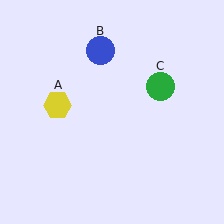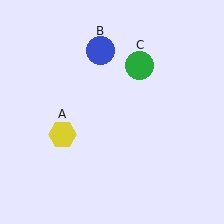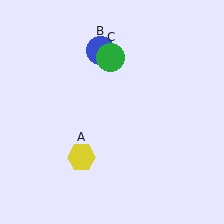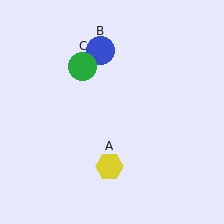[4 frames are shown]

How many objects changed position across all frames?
2 objects changed position: yellow hexagon (object A), green circle (object C).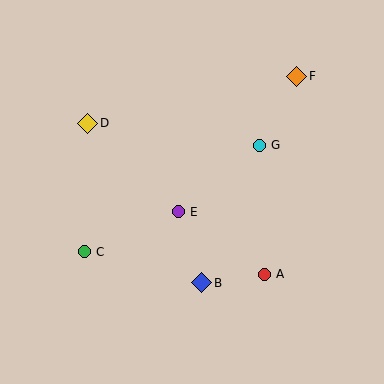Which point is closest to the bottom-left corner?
Point C is closest to the bottom-left corner.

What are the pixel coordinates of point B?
Point B is at (202, 283).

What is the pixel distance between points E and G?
The distance between E and G is 104 pixels.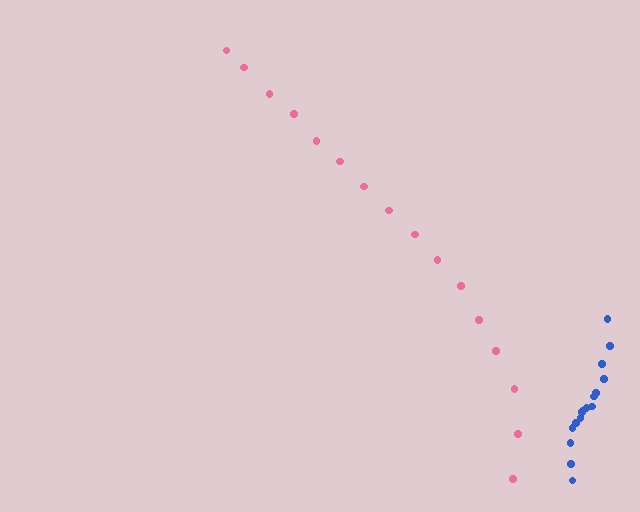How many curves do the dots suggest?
There are 2 distinct paths.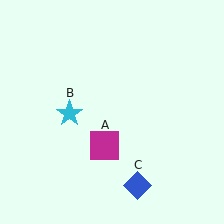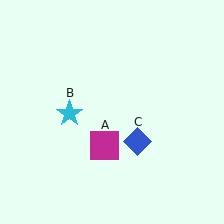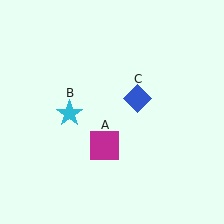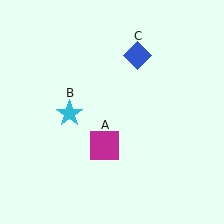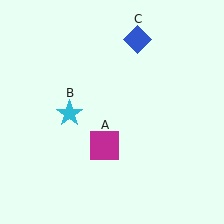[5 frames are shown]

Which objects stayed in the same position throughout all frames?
Magenta square (object A) and cyan star (object B) remained stationary.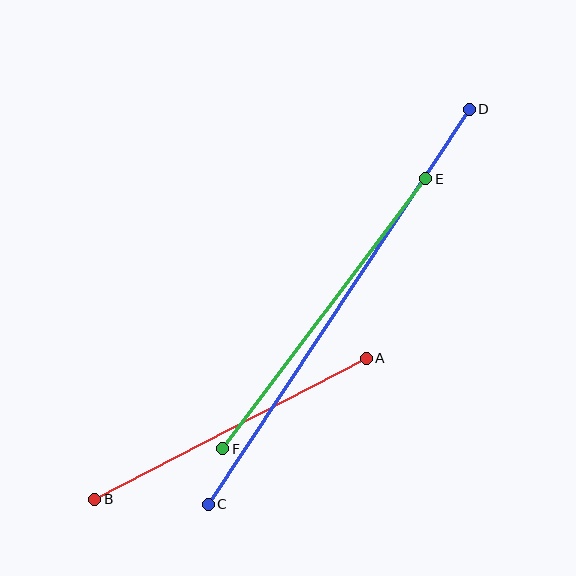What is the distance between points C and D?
The distance is approximately 473 pixels.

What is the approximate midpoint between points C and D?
The midpoint is at approximately (339, 307) pixels.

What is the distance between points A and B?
The distance is approximately 306 pixels.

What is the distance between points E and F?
The distance is approximately 338 pixels.